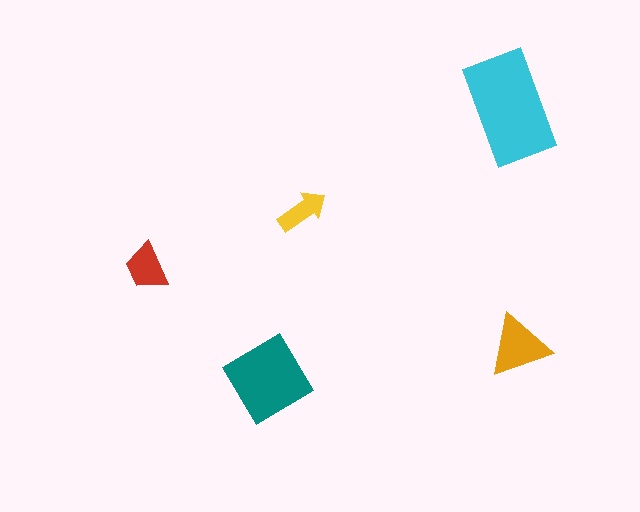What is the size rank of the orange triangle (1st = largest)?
3rd.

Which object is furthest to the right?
The orange triangle is rightmost.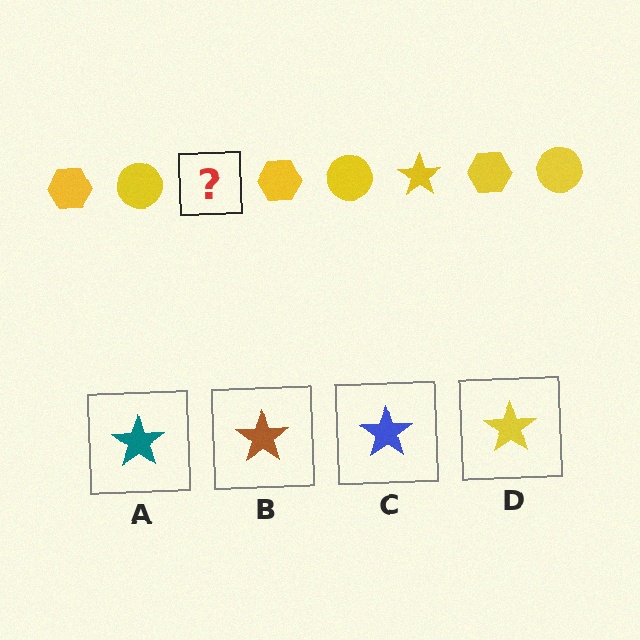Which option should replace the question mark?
Option D.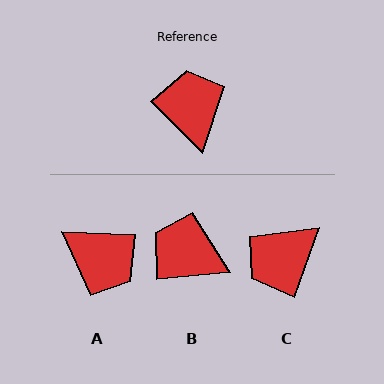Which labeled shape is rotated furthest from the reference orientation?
A, about 137 degrees away.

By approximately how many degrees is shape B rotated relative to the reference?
Approximately 51 degrees counter-clockwise.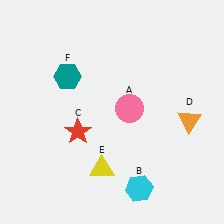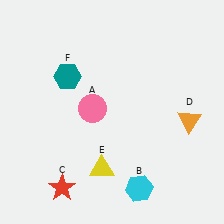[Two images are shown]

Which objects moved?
The objects that moved are: the pink circle (A), the red star (C).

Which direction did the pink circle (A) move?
The pink circle (A) moved left.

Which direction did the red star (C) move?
The red star (C) moved down.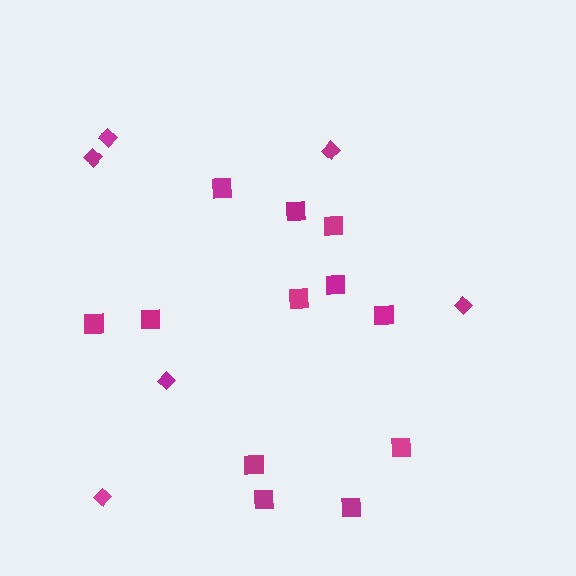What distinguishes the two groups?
There are 2 groups: one group of diamonds (6) and one group of squares (12).